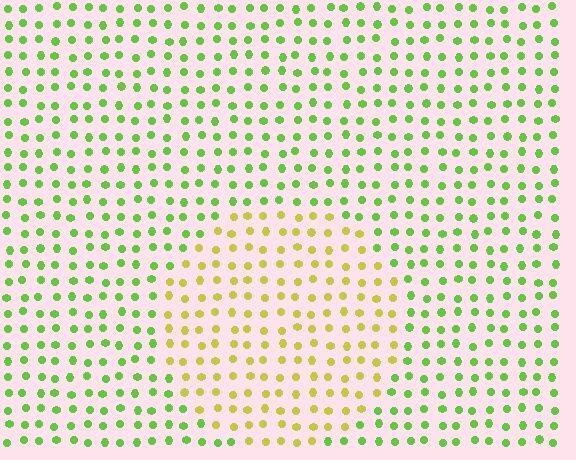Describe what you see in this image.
The image is filled with small lime elements in a uniform arrangement. A circle-shaped region is visible where the elements are tinted to a slightly different hue, forming a subtle color boundary.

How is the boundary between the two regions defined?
The boundary is defined purely by a slight shift in hue (about 44 degrees). Spacing, size, and orientation are identical on both sides.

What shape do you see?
I see a circle.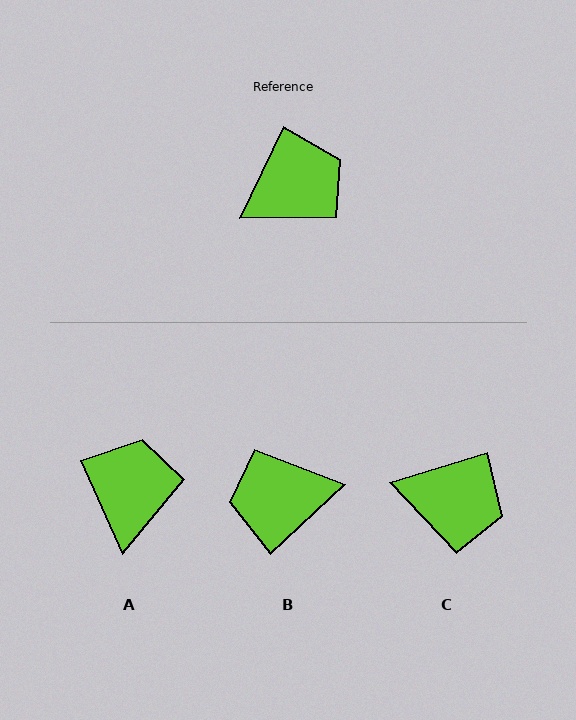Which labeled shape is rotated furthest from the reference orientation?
B, about 159 degrees away.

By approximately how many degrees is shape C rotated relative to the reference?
Approximately 47 degrees clockwise.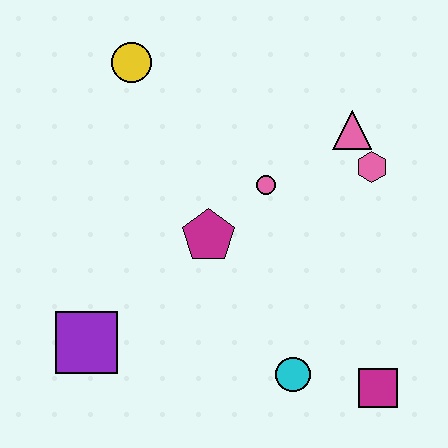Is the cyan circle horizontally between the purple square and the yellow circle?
No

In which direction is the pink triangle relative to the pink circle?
The pink triangle is to the right of the pink circle.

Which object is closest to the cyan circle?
The magenta square is closest to the cyan circle.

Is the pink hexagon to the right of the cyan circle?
Yes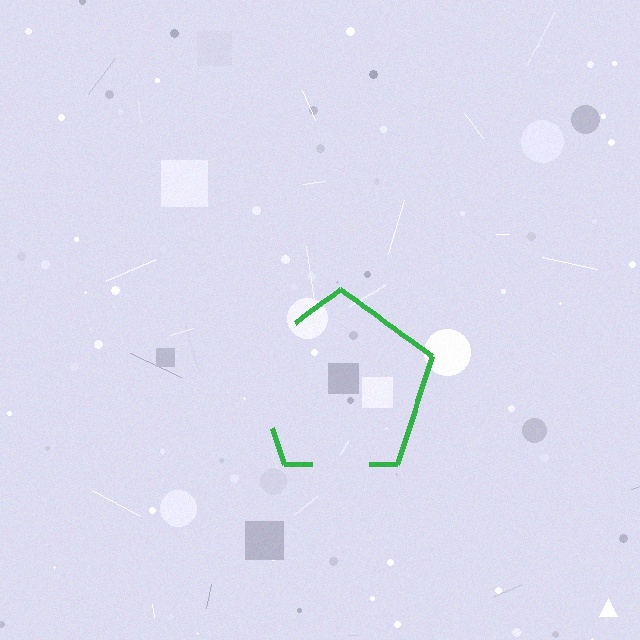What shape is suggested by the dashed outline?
The dashed outline suggests a pentagon.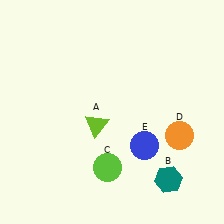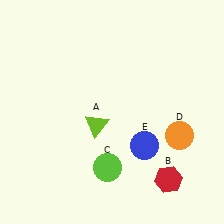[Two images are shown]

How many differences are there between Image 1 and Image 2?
There is 1 difference between the two images.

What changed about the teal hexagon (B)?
In Image 1, B is teal. In Image 2, it changed to red.